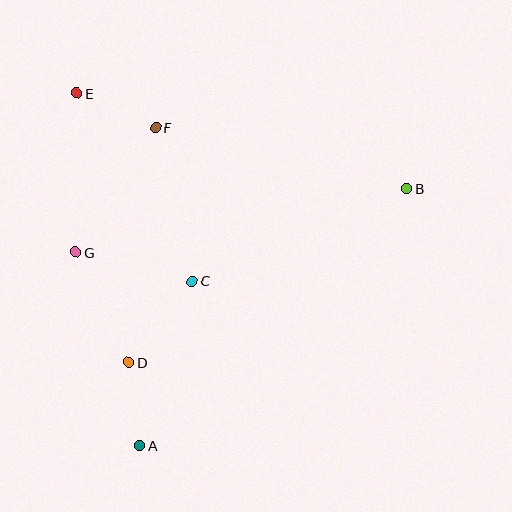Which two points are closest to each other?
Points A and D are closest to each other.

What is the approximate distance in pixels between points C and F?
The distance between C and F is approximately 157 pixels.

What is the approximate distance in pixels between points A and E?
The distance between A and E is approximately 358 pixels.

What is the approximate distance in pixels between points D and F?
The distance between D and F is approximately 236 pixels.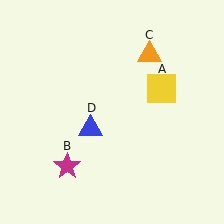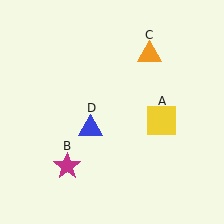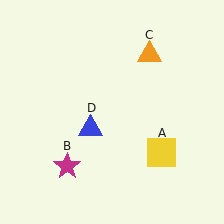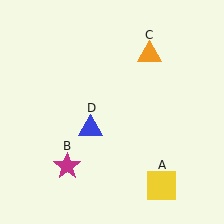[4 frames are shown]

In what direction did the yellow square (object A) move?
The yellow square (object A) moved down.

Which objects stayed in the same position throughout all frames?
Magenta star (object B) and orange triangle (object C) and blue triangle (object D) remained stationary.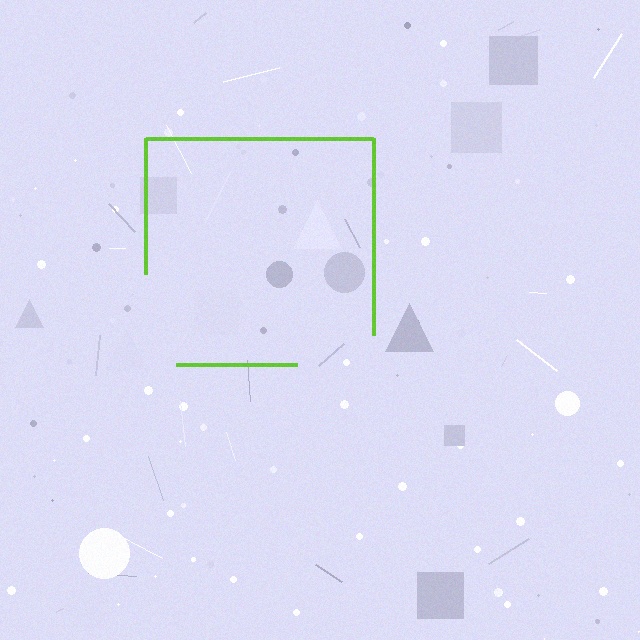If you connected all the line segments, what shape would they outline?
They would outline a square.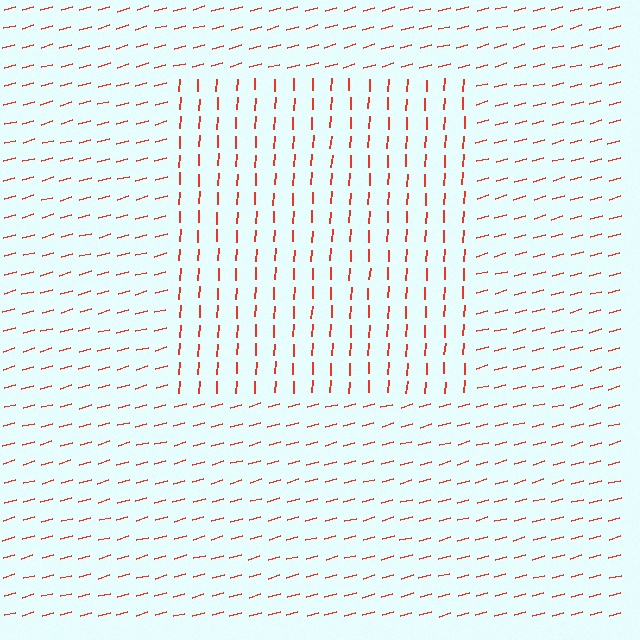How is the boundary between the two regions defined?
The boundary is defined purely by a change in line orientation (approximately 72 degrees difference). All lines are the same color and thickness.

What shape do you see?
I see a rectangle.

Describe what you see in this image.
The image is filled with small red line segments. A rectangle region in the image has lines oriented differently from the surrounding lines, creating a visible texture boundary.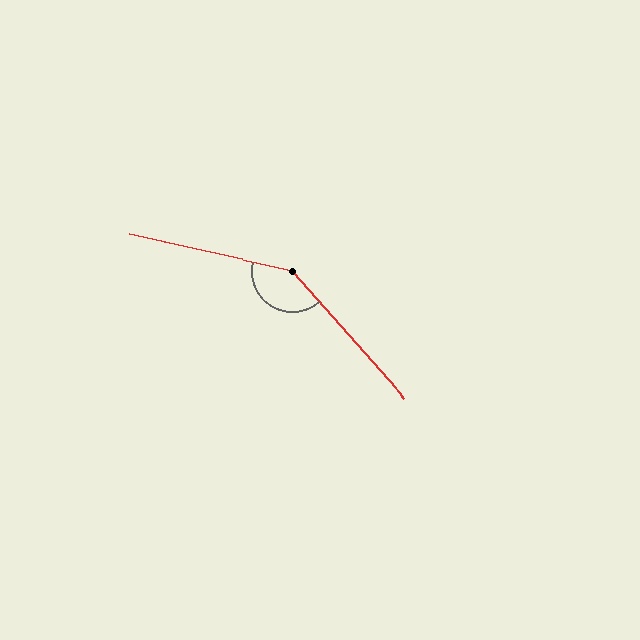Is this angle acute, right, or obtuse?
It is obtuse.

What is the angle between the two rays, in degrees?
Approximately 144 degrees.